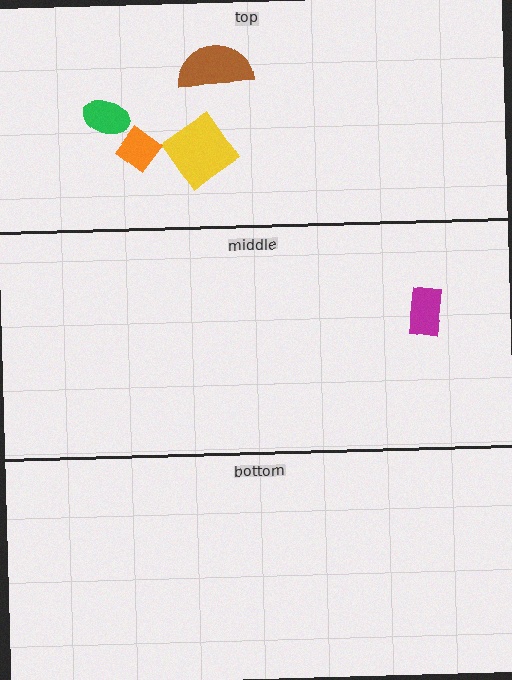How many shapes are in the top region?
4.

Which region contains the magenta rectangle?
The middle region.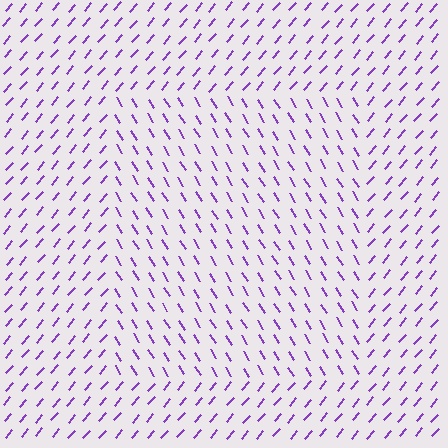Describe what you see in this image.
The image is filled with small purple line segments. A rectangle region in the image has lines oriented differently from the surrounding lines, creating a visible texture boundary.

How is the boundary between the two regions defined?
The boundary is defined purely by a change in line orientation (approximately 72 degrees difference). All lines are the same color and thickness.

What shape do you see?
I see a rectangle.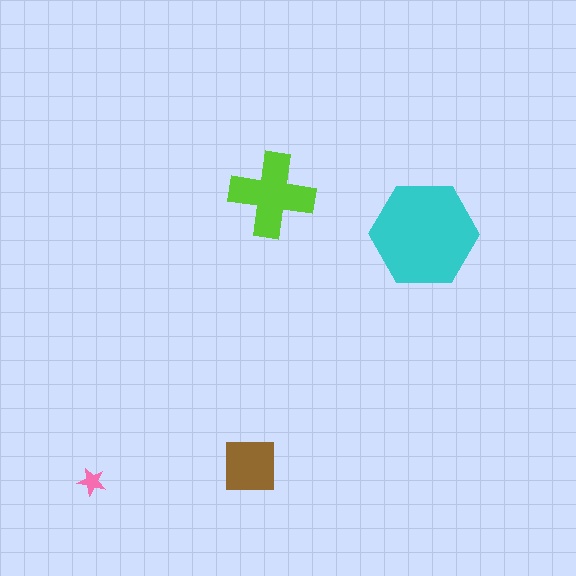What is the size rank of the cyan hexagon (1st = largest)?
1st.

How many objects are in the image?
There are 4 objects in the image.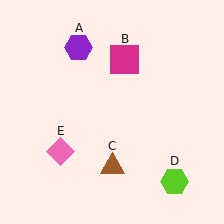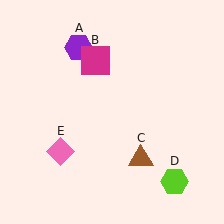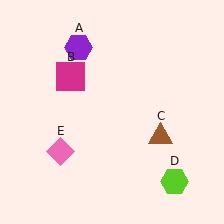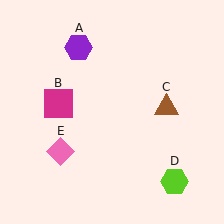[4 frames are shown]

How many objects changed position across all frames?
2 objects changed position: magenta square (object B), brown triangle (object C).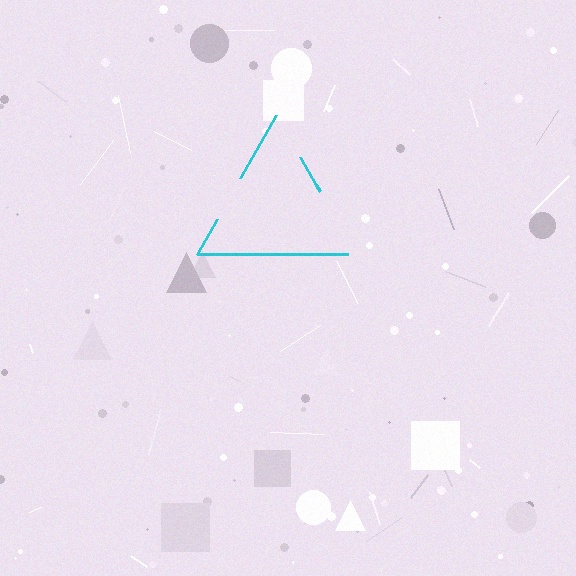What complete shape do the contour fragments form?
The contour fragments form a triangle.